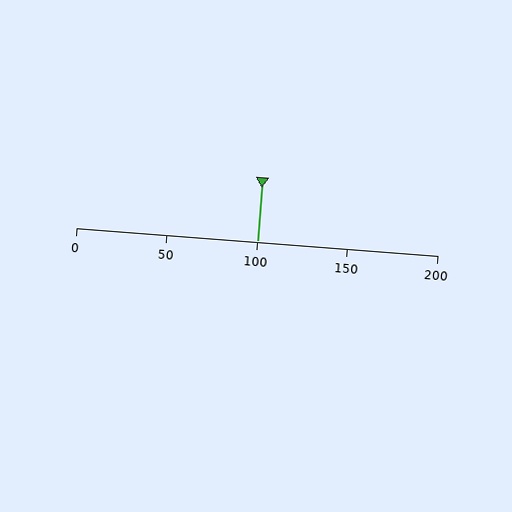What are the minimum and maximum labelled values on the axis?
The axis runs from 0 to 200.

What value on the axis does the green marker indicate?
The marker indicates approximately 100.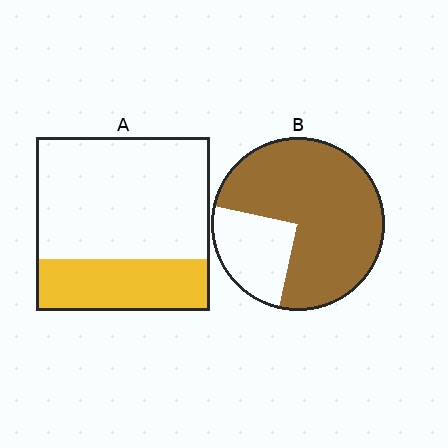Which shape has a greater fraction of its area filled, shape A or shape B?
Shape B.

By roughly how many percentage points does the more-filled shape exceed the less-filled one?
By roughly 45 percentage points (B over A).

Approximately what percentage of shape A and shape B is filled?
A is approximately 30% and B is approximately 75%.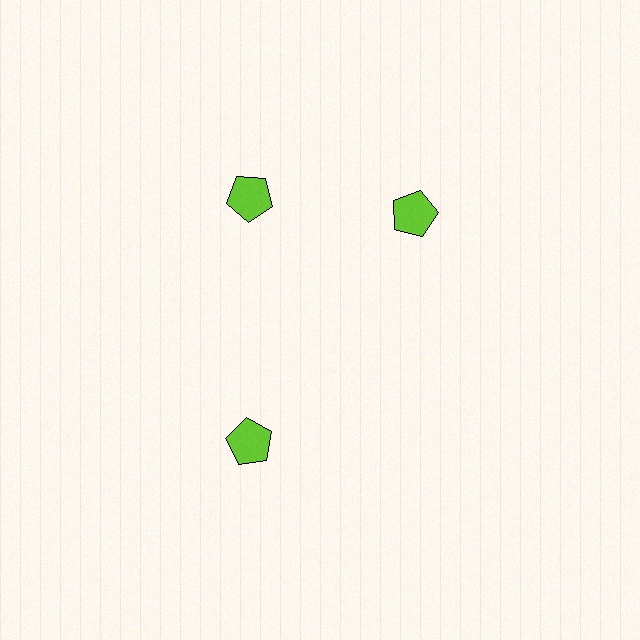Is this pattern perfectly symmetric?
No. The 3 lime pentagons are arranged in a ring, but one element near the 3 o'clock position is rotated out of alignment along the ring, breaking the 3-fold rotational symmetry.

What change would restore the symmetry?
The symmetry would be restored by rotating it back into even spacing with its neighbors so that all 3 pentagons sit at equal angles and equal distance from the center.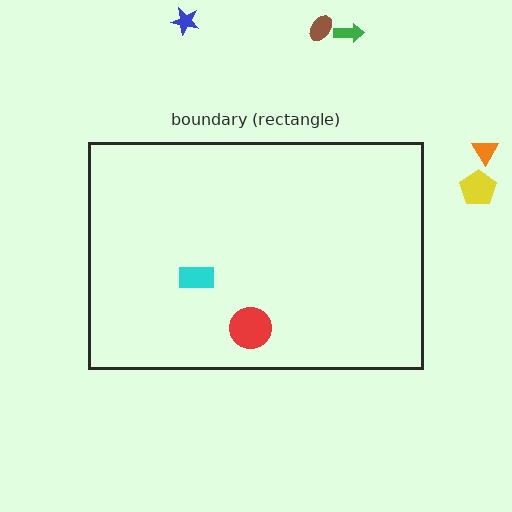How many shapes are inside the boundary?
2 inside, 5 outside.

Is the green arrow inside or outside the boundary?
Outside.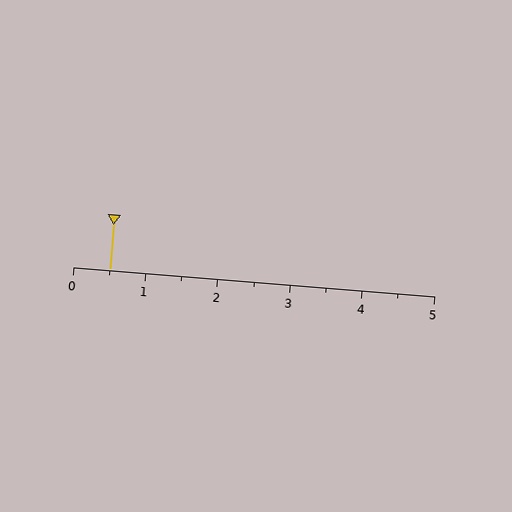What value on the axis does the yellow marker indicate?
The marker indicates approximately 0.5.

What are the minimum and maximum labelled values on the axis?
The axis runs from 0 to 5.